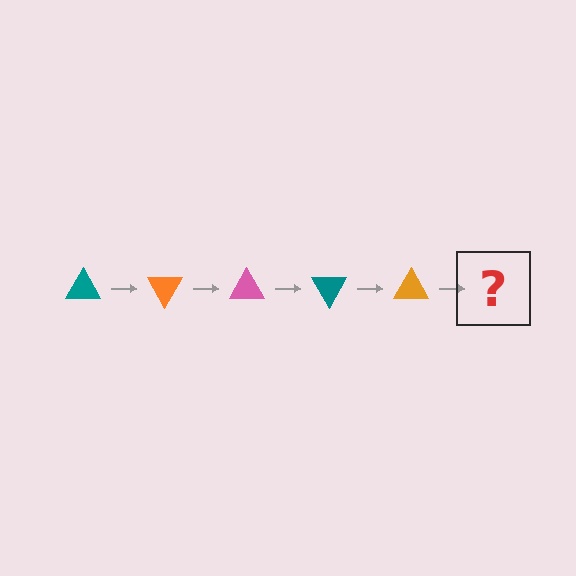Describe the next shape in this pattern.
It should be a pink triangle, rotated 300 degrees from the start.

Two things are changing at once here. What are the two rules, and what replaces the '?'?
The two rules are that it rotates 60 degrees each step and the color cycles through teal, orange, and pink. The '?' should be a pink triangle, rotated 300 degrees from the start.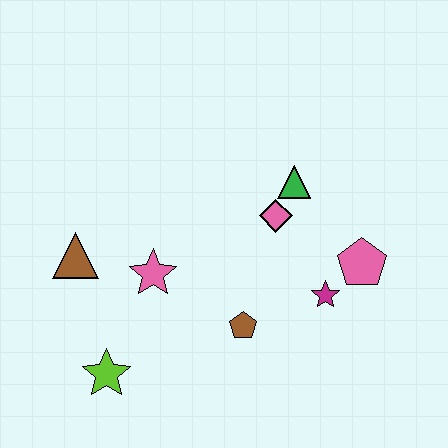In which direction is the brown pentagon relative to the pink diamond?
The brown pentagon is below the pink diamond.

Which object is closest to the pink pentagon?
The magenta star is closest to the pink pentagon.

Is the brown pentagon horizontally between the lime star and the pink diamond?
Yes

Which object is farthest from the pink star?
The pink pentagon is farthest from the pink star.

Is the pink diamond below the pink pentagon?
No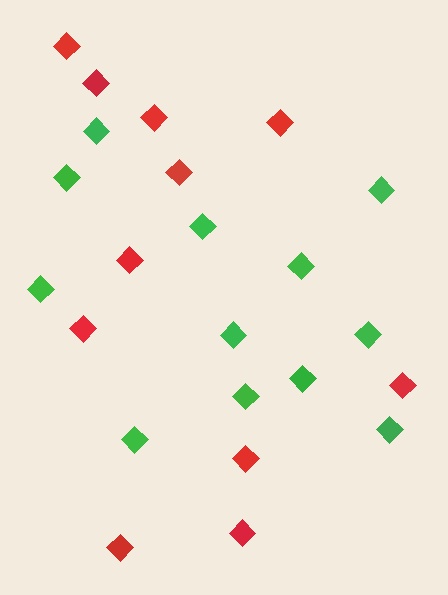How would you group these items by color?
There are 2 groups: one group of green diamonds (12) and one group of red diamonds (11).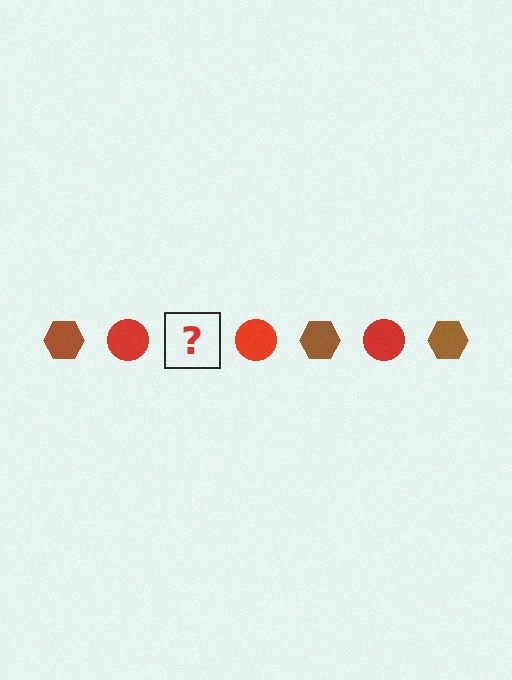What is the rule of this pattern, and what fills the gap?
The rule is that the pattern alternates between brown hexagon and red circle. The gap should be filled with a brown hexagon.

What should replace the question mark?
The question mark should be replaced with a brown hexagon.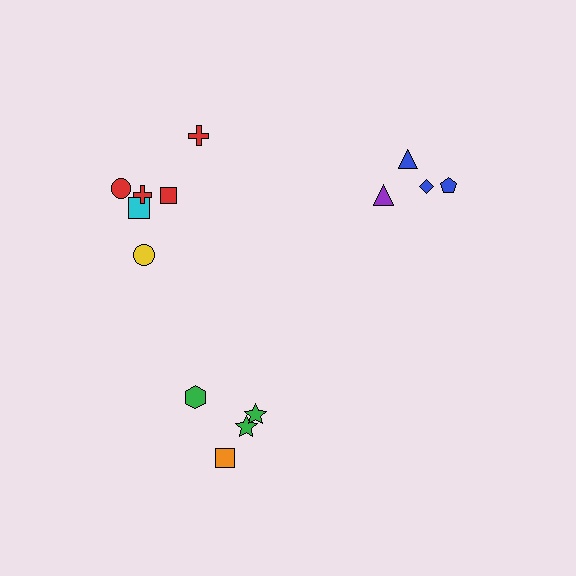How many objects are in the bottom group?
There are 4 objects.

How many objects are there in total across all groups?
There are 14 objects.